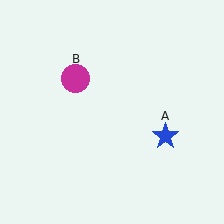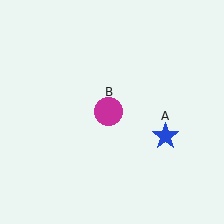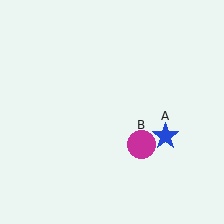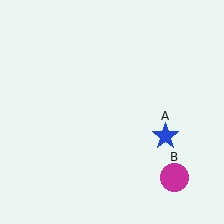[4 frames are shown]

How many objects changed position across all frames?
1 object changed position: magenta circle (object B).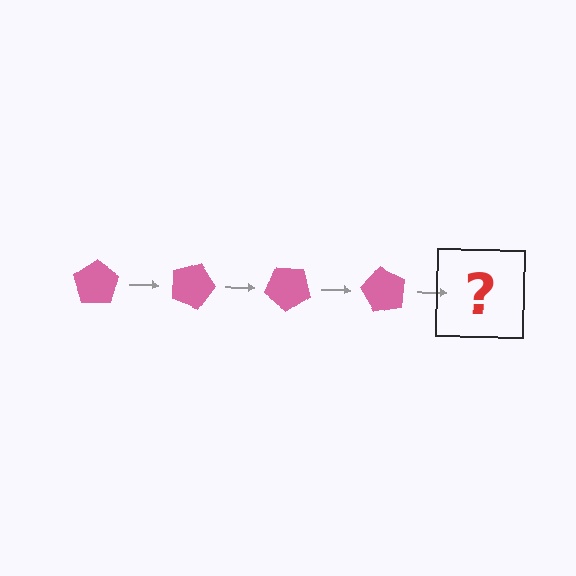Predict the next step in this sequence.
The next step is a pink pentagon rotated 80 degrees.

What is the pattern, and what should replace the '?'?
The pattern is that the pentagon rotates 20 degrees each step. The '?' should be a pink pentagon rotated 80 degrees.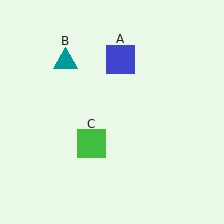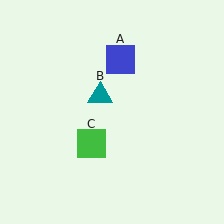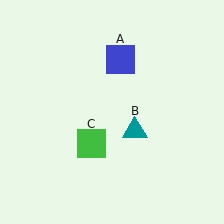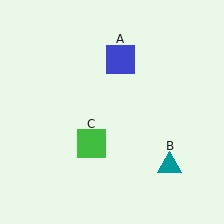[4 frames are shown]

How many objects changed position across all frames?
1 object changed position: teal triangle (object B).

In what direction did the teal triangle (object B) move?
The teal triangle (object B) moved down and to the right.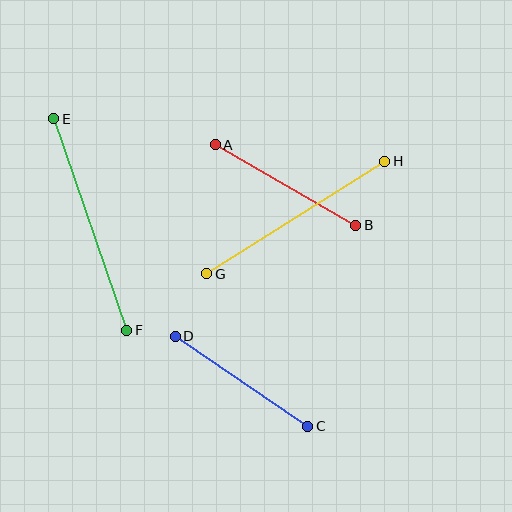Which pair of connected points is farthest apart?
Points E and F are farthest apart.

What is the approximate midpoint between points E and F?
The midpoint is at approximately (90, 224) pixels.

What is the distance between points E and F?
The distance is approximately 224 pixels.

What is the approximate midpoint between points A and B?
The midpoint is at approximately (286, 185) pixels.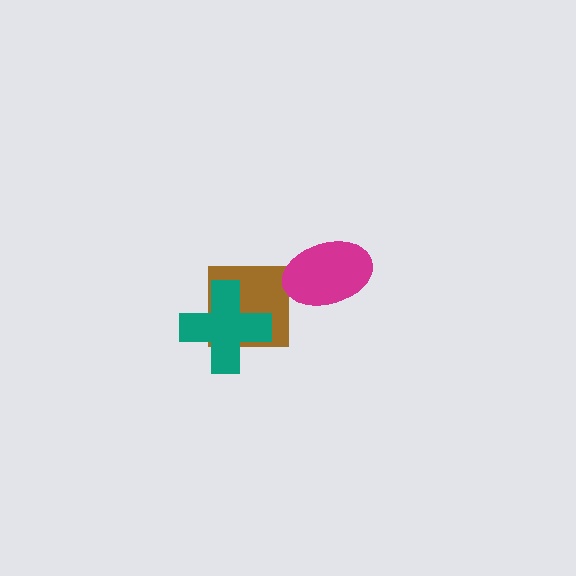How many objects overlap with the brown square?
1 object overlaps with the brown square.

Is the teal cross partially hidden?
No, no other shape covers it.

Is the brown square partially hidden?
Yes, it is partially covered by another shape.